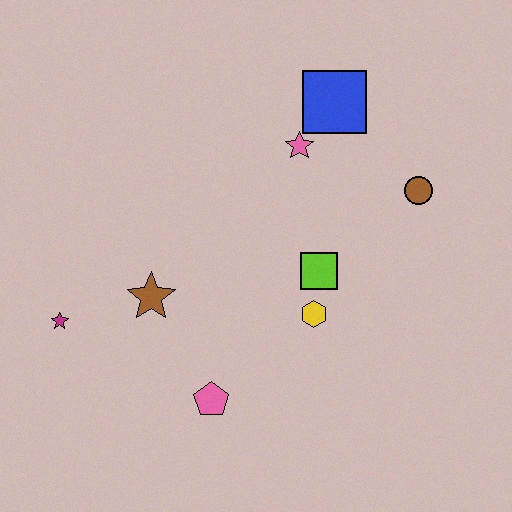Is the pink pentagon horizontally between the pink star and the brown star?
Yes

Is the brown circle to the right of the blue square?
Yes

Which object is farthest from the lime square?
The magenta star is farthest from the lime square.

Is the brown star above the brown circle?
No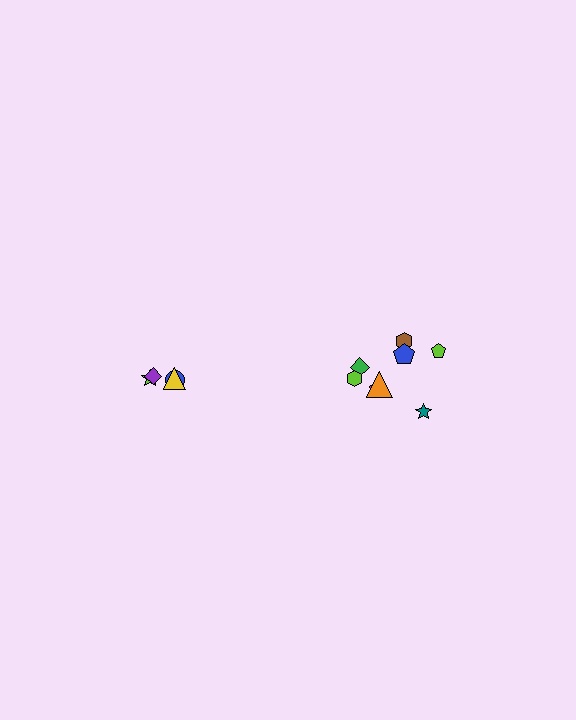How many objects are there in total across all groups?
There are 12 objects.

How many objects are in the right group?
There are 8 objects.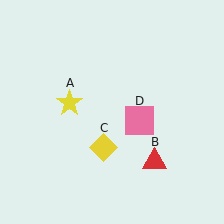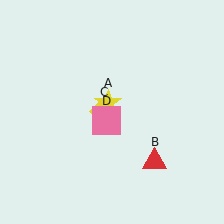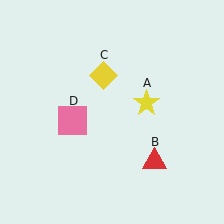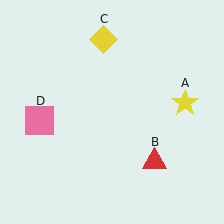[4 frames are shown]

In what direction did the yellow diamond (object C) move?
The yellow diamond (object C) moved up.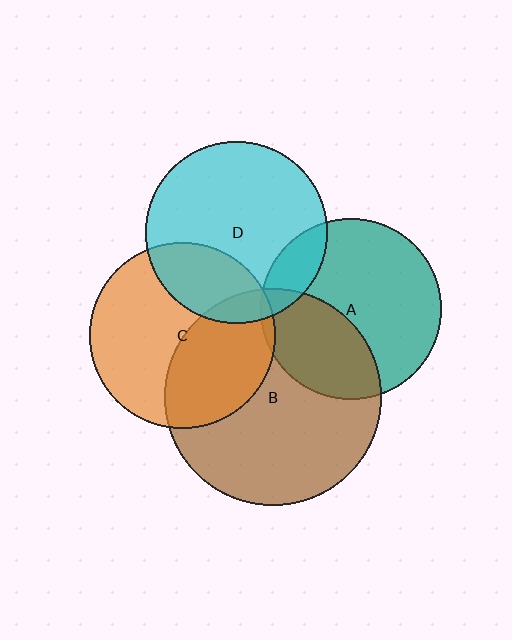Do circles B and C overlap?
Yes.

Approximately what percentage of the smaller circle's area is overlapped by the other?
Approximately 40%.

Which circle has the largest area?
Circle B (brown).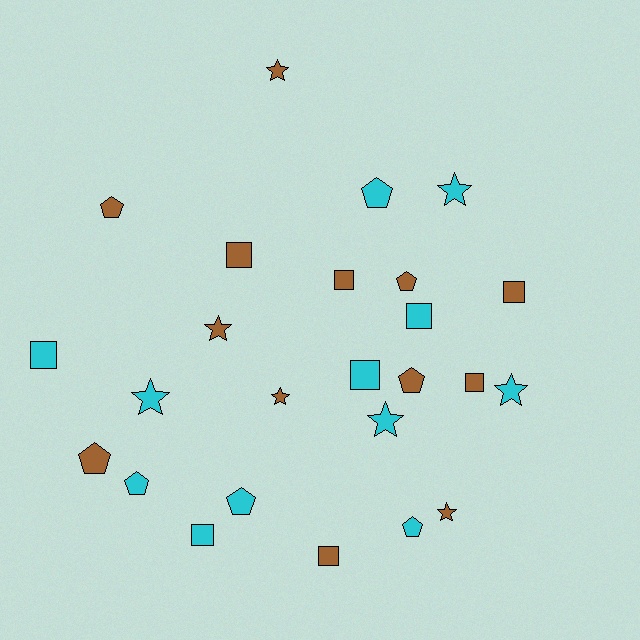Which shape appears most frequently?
Square, with 9 objects.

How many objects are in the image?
There are 25 objects.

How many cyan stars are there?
There are 4 cyan stars.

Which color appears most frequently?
Brown, with 13 objects.